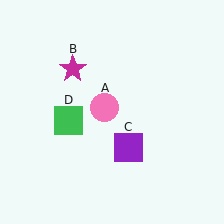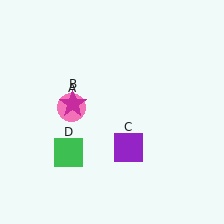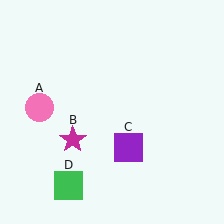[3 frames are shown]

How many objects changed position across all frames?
3 objects changed position: pink circle (object A), magenta star (object B), green square (object D).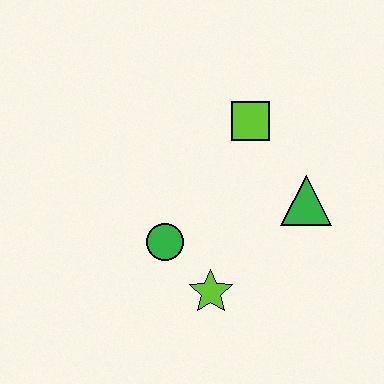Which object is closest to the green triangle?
The lime square is closest to the green triangle.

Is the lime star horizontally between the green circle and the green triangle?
Yes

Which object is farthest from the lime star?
The lime square is farthest from the lime star.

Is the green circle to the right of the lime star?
No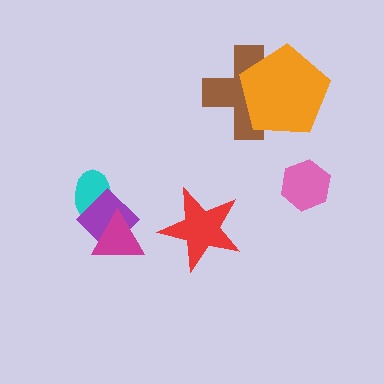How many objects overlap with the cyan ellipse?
2 objects overlap with the cyan ellipse.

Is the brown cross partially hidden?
Yes, it is partially covered by another shape.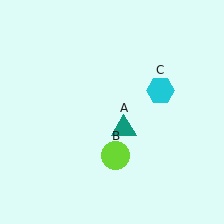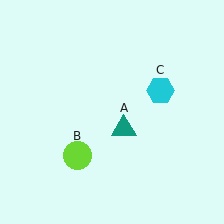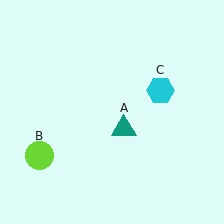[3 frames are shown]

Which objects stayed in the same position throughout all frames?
Teal triangle (object A) and cyan hexagon (object C) remained stationary.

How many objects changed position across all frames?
1 object changed position: lime circle (object B).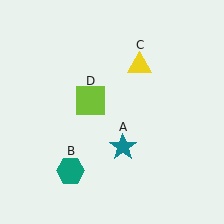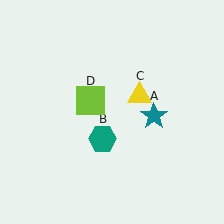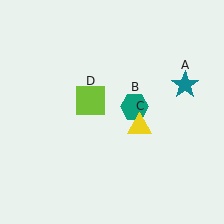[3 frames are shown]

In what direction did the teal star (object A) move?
The teal star (object A) moved up and to the right.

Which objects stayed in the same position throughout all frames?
Lime square (object D) remained stationary.